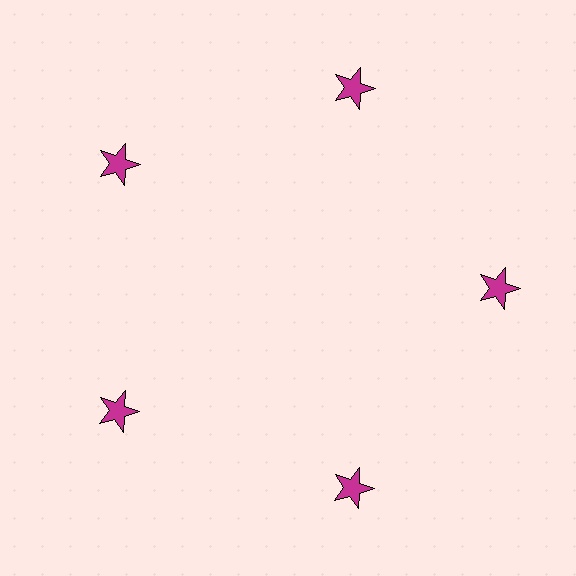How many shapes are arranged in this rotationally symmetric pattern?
There are 5 shapes, arranged in 5 groups of 1.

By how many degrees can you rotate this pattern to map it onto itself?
The pattern maps onto itself every 72 degrees of rotation.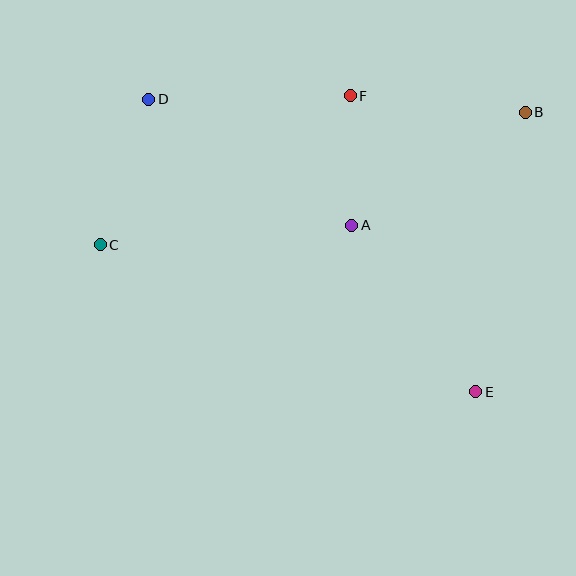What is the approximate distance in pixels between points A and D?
The distance between A and D is approximately 239 pixels.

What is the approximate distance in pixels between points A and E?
The distance between A and E is approximately 208 pixels.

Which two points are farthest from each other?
Points B and C are farthest from each other.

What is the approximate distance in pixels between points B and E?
The distance between B and E is approximately 284 pixels.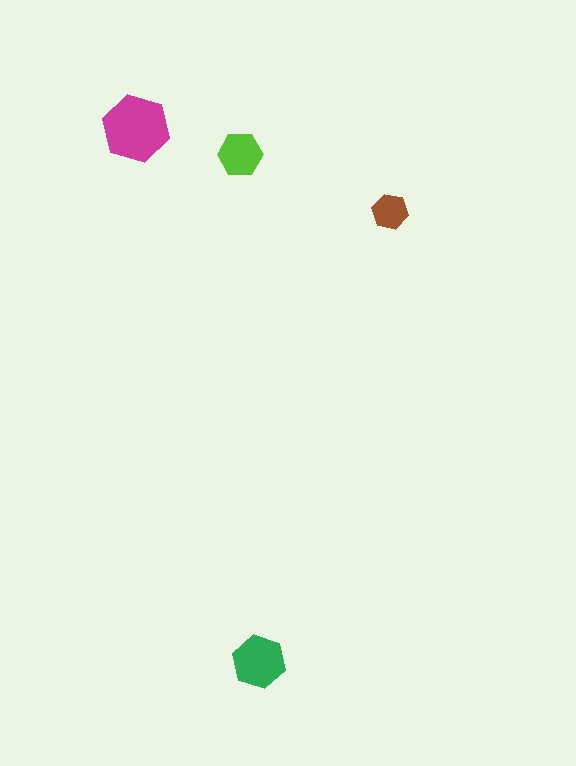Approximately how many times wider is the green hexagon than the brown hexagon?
About 1.5 times wider.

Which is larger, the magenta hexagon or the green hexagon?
The magenta one.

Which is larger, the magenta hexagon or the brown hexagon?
The magenta one.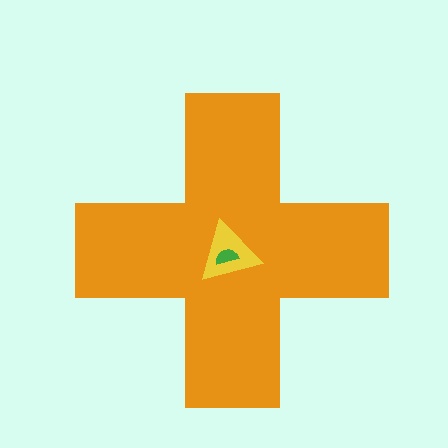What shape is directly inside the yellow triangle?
The green semicircle.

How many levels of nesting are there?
3.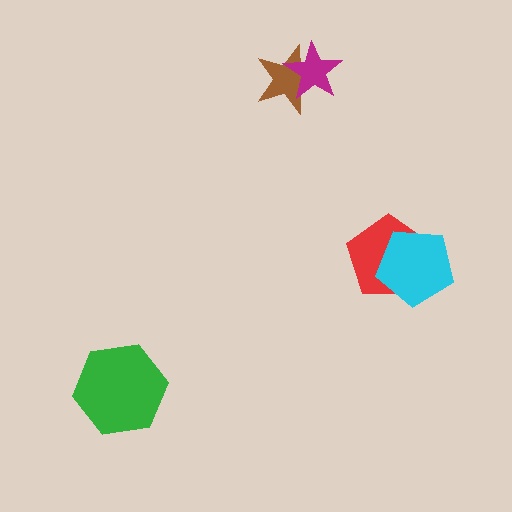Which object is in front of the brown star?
The magenta star is in front of the brown star.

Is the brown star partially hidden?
Yes, it is partially covered by another shape.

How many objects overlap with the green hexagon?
0 objects overlap with the green hexagon.